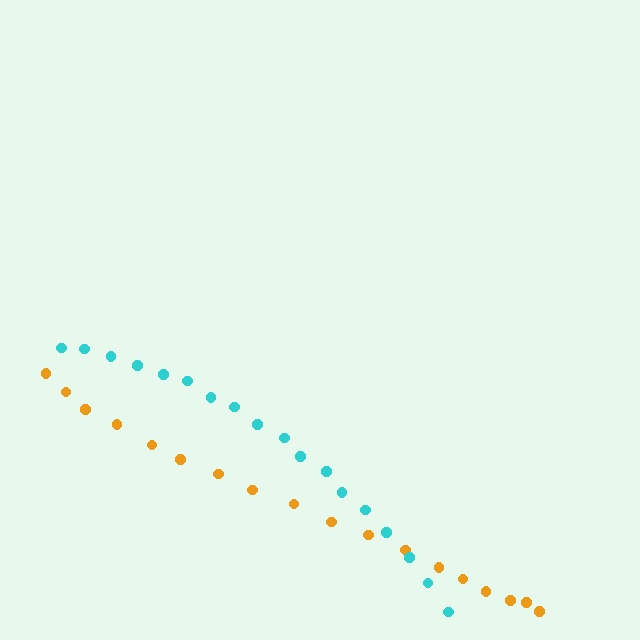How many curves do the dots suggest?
There are 2 distinct paths.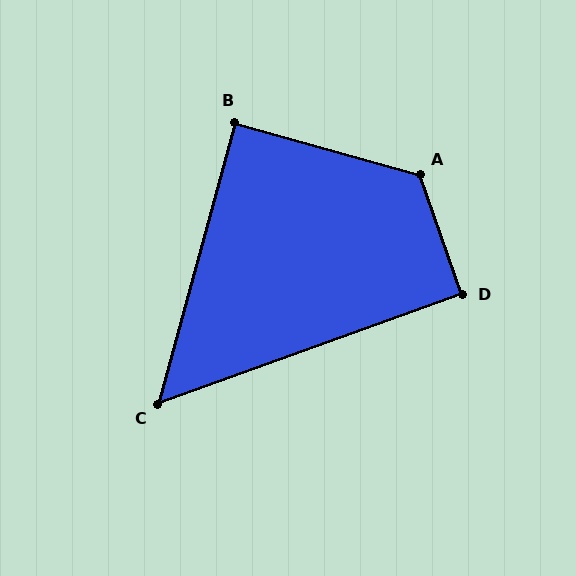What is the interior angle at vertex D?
Approximately 91 degrees (approximately right).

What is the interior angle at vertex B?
Approximately 89 degrees (approximately right).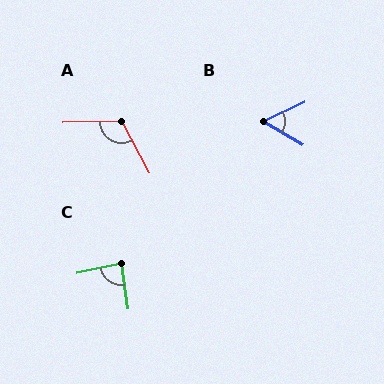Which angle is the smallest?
B, at approximately 55 degrees.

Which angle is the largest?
A, at approximately 116 degrees.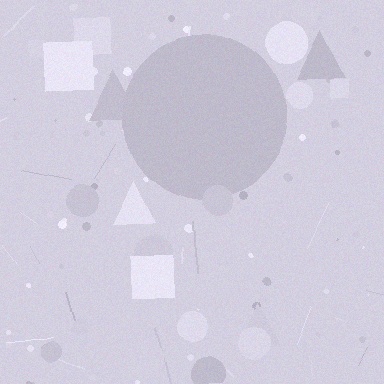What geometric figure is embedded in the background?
A circle is embedded in the background.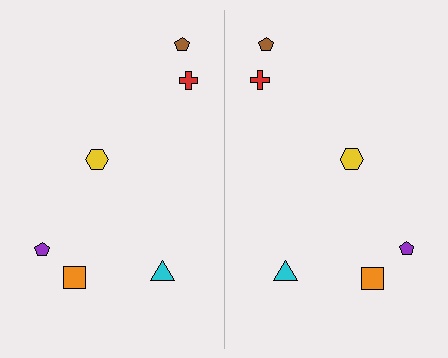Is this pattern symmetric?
Yes, this pattern has bilateral (reflection) symmetry.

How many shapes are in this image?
There are 12 shapes in this image.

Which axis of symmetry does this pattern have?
The pattern has a vertical axis of symmetry running through the center of the image.